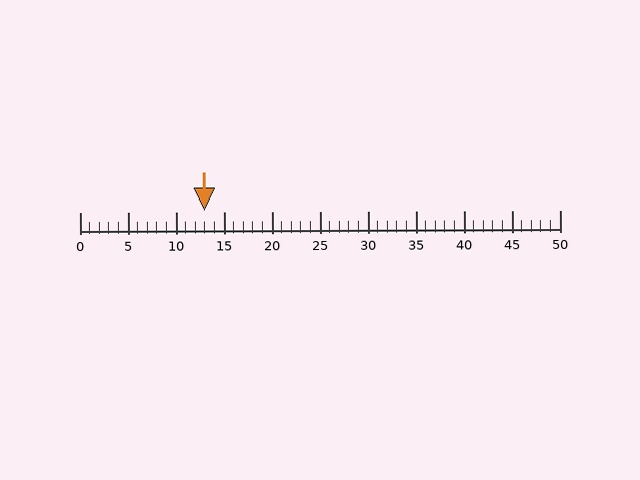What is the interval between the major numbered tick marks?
The major tick marks are spaced 5 units apart.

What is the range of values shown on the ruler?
The ruler shows values from 0 to 50.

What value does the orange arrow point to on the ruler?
The orange arrow points to approximately 13.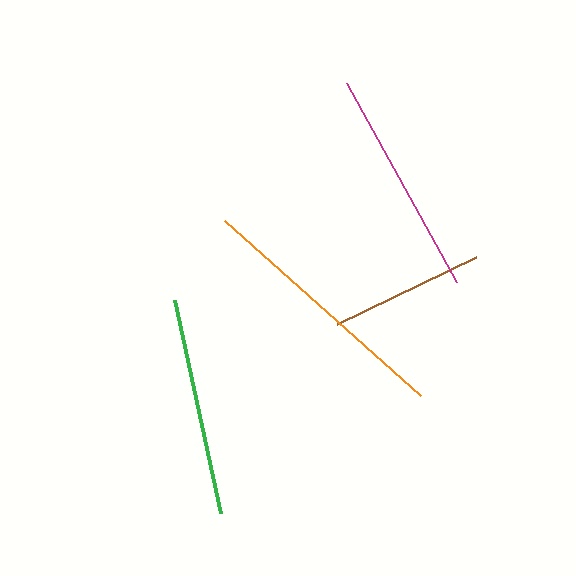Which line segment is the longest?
The orange line is the longest at approximately 263 pixels.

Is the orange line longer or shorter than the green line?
The orange line is longer than the green line.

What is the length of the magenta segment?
The magenta segment is approximately 228 pixels long.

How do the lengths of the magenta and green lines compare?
The magenta and green lines are approximately the same length.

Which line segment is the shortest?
The brown line is the shortest at approximately 154 pixels.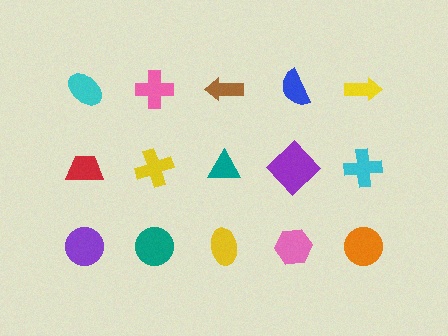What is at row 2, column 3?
A teal triangle.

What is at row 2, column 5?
A cyan cross.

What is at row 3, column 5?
An orange circle.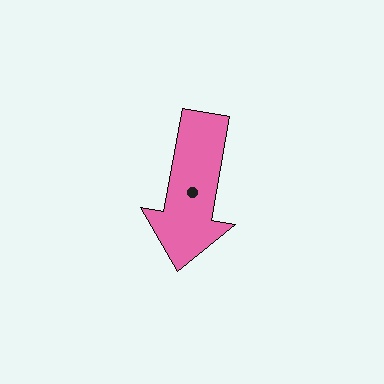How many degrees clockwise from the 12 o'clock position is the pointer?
Approximately 190 degrees.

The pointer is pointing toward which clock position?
Roughly 6 o'clock.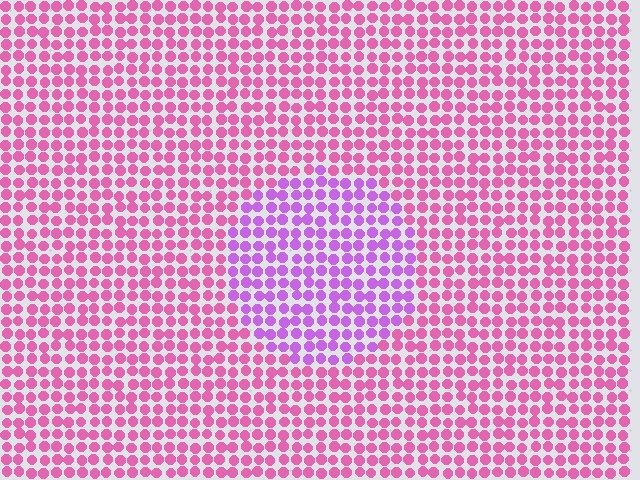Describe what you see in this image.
The image is filled with small pink elements in a uniform arrangement. A circle-shaped region is visible where the elements are tinted to a slightly different hue, forming a subtle color boundary.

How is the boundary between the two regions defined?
The boundary is defined purely by a slight shift in hue (about 38 degrees). Spacing, size, and orientation are identical on both sides.